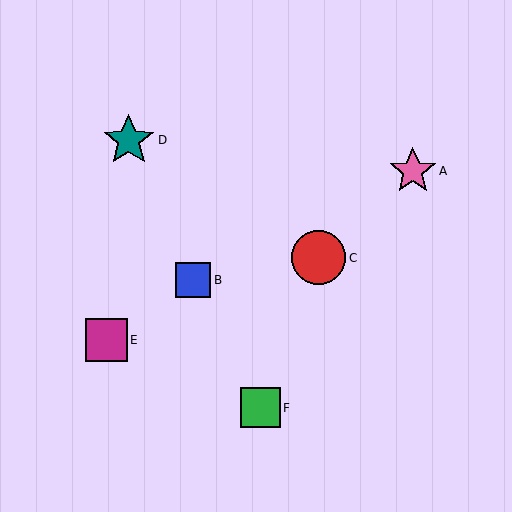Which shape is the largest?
The red circle (labeled C) is the largest.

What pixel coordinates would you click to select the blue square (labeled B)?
Click at (193, 280) to select the blue square B.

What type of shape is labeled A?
Shape A is a pink star.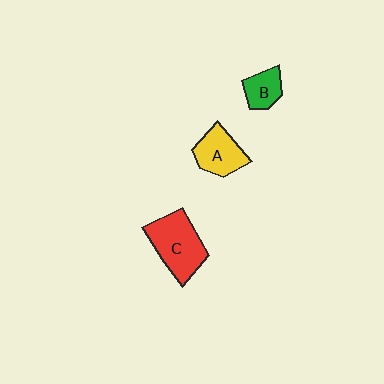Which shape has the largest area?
Shape C (red).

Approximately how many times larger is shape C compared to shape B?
Approximately 2.2 times.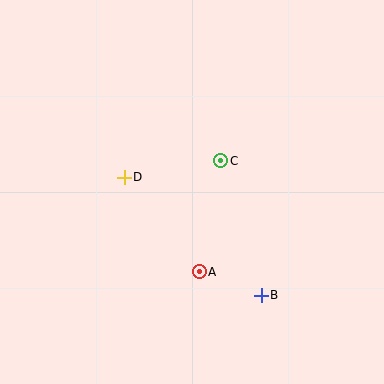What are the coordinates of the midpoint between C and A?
The midpoint between C and A is at (210, 216).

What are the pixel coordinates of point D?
Point D is at (124, 177).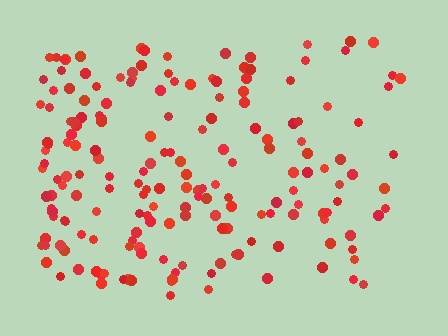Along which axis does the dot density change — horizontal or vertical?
Horizontal.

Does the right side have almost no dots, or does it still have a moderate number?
Still a moderate number, just noticeably fewer than the left.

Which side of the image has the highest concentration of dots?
The left.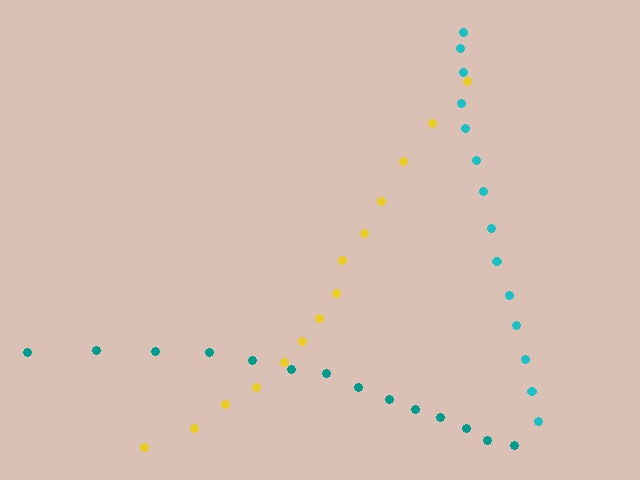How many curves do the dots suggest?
There are 3 distinct paths.